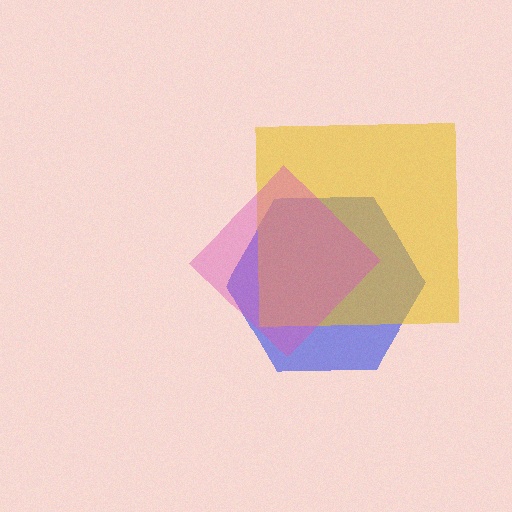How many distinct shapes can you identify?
There are 3 distinct shapes: a blue hexagon, a yellow square, a pink diamond.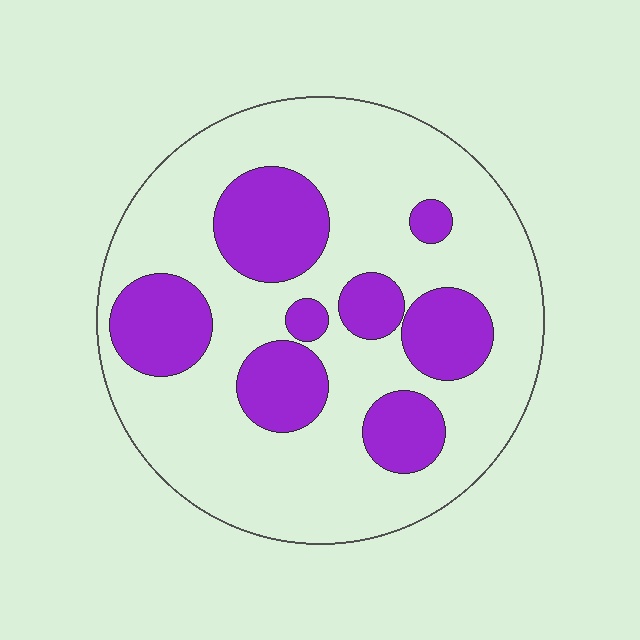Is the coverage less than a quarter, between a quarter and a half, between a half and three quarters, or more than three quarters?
Between a quarter and a half.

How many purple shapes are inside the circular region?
8.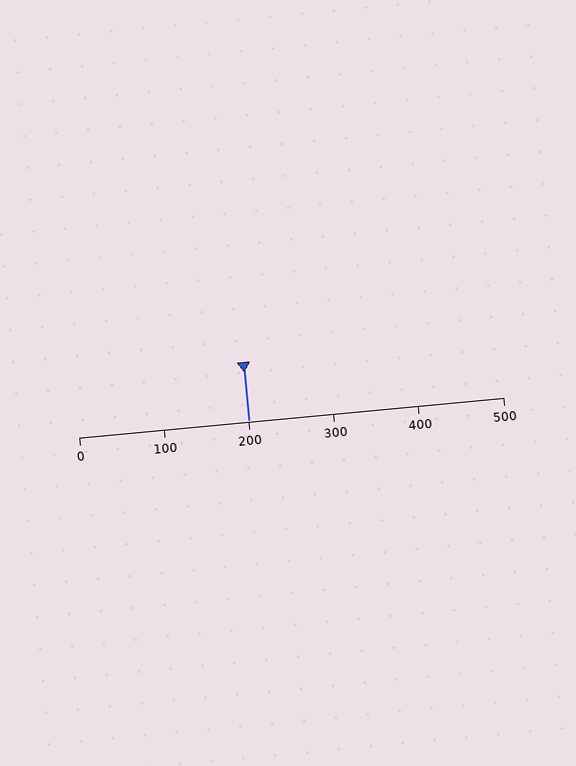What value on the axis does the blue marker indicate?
The marker indicates approximately 200.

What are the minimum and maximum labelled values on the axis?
The axis runs from 0 to 500.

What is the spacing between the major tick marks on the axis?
The major ticks are spaced 100 apart.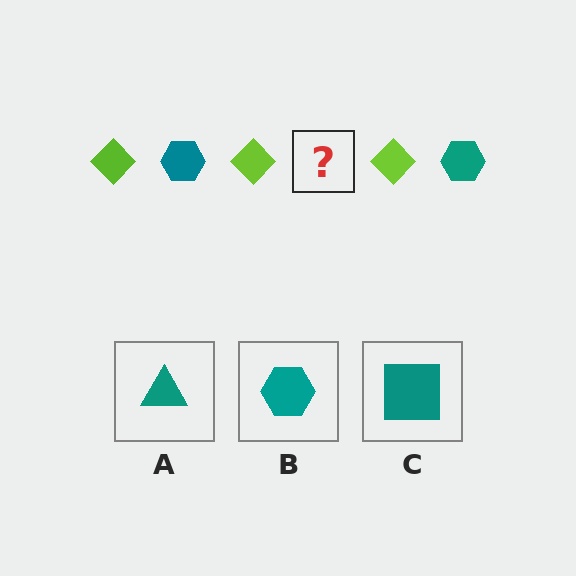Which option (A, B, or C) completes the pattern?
B.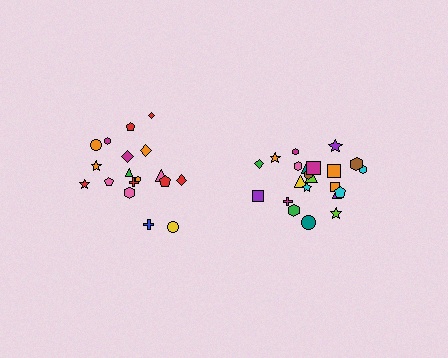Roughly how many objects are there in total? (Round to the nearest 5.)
Roughly 45 objects in total.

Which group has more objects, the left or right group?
The right group.